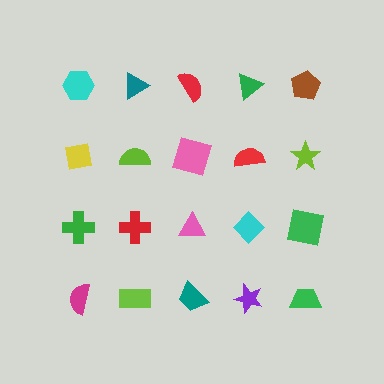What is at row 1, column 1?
A cyan hexagon.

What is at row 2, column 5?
A lime star.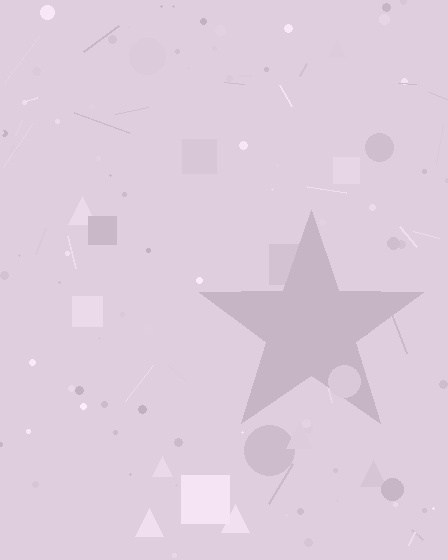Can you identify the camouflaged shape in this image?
The camouflaged shape is a star.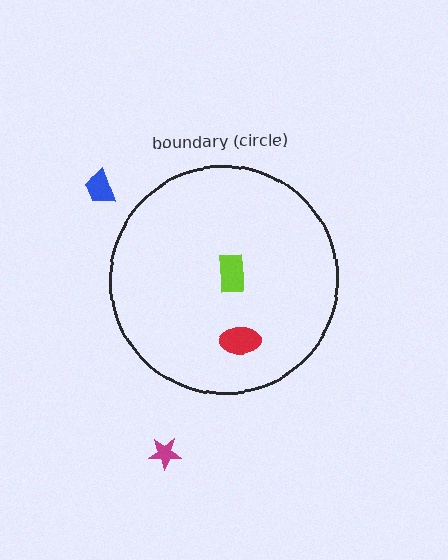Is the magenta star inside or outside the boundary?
Outside.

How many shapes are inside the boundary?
2 inside, 2 outside.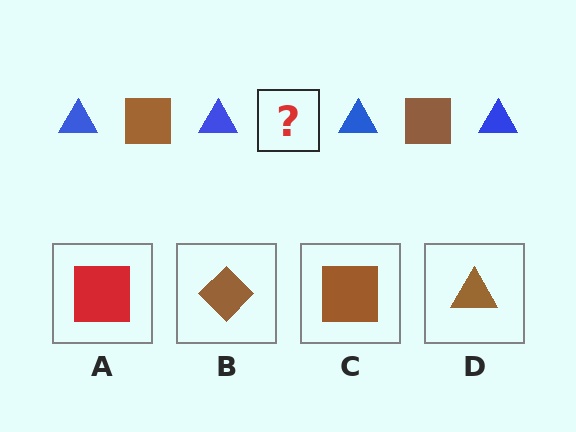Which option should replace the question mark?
Option C.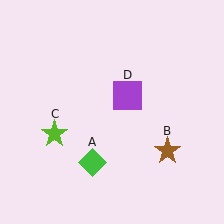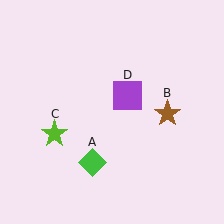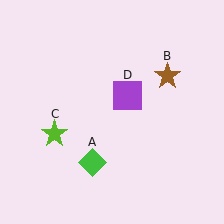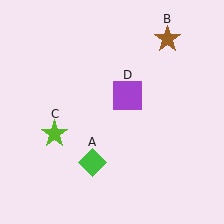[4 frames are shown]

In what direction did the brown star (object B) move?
The brown star (object B) moved up.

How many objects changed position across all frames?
1 object changed position: brown star (object B).